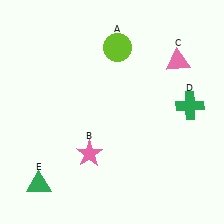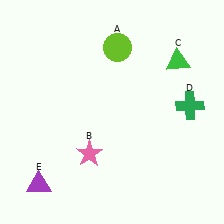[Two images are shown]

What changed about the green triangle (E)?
In Image 1, E is green. In Image 2, it changed to purple.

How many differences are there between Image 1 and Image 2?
There are 2 differences between the two images.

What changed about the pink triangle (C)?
In Image 1, C is pink. In Image 2, it changed to green.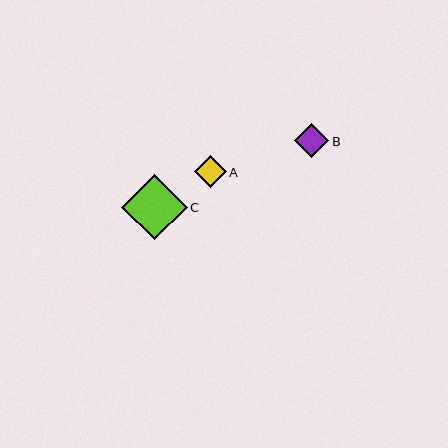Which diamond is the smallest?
Diamond A is the smallest with a size of approximately 32 pixels.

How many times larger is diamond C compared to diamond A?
Diamond C is approximately 2.0 times the size of diamond A.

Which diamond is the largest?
Diamond C is the largest with a size of approximately 65 pixels.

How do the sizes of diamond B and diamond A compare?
Diamond B and diamond A are approximately the same size.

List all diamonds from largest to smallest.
From largest to smallest: C, B, A.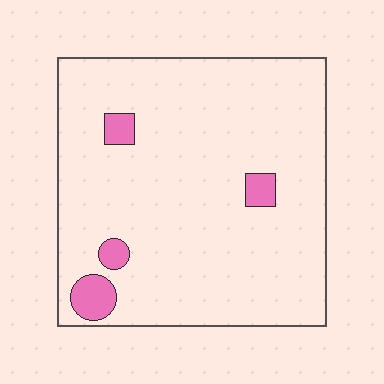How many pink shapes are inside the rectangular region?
4.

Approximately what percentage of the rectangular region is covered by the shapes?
Approximately 5%.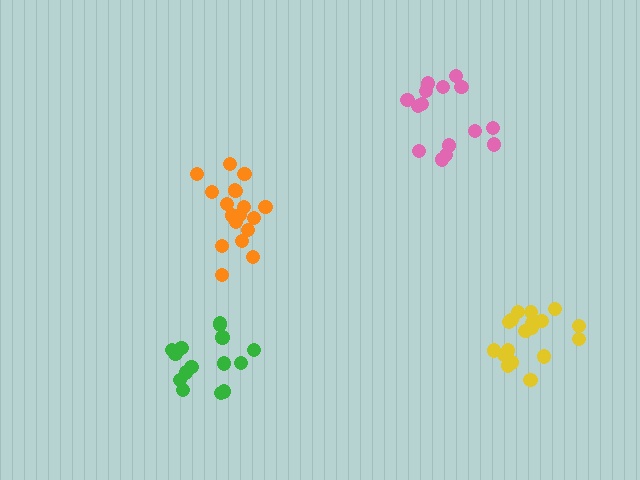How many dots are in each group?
Group 1: 15 dots, Group 2: 15 dots, Group 3: 18 dots, Group 4: 18 dots (66 total).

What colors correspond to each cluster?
The clusters are colored: green, pink, yellow, orange.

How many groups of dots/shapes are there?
There are 4 groups.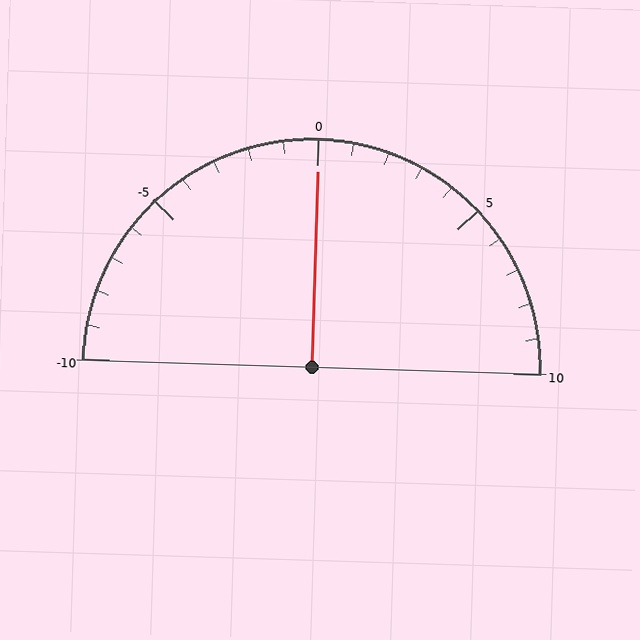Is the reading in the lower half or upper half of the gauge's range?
The reading is in the upper half of the range (-10 to 10).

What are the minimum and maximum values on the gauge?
The gauge ranges from -10 to 10.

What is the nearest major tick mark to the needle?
The nearest major tick mark is 0.